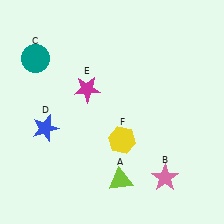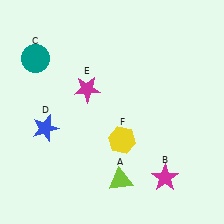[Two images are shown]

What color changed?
The star (B) changed from pink in Image 1 to magenta in Image 2.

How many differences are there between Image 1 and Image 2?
There is 1 difference between the two images.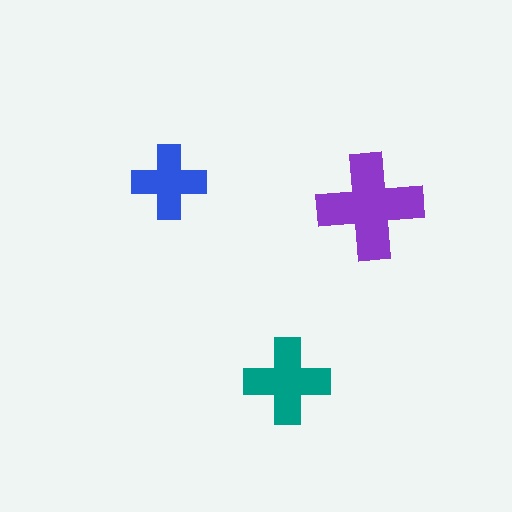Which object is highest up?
The blue cross is topmost.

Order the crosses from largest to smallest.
the purple one, the teal one, the blue one.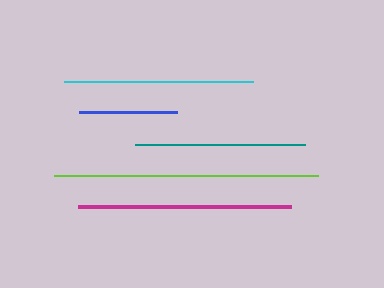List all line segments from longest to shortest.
From longest to shortest: lime, magenta, cyan, teal, blue.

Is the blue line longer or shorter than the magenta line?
The magenta line is longer than the blue line.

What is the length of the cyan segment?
The cyan segment is approximately 188 pixels long.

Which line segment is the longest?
The lime line is the longest at approximately 265 pixels.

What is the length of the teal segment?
The teal segment is approximately 171 pixels long.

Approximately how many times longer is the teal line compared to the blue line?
The teal line is approximately 1.7 times the length of the blue line.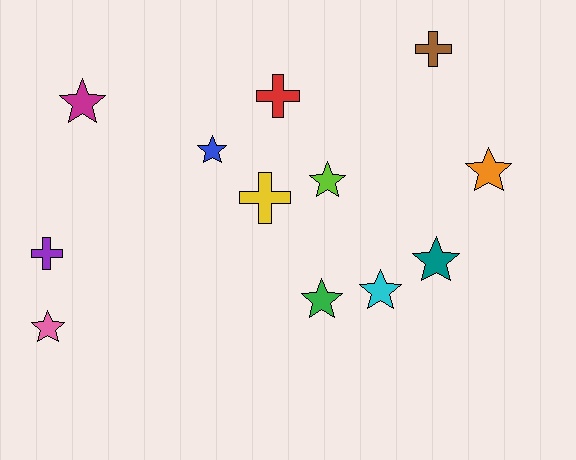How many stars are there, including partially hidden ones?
There are 8 stars.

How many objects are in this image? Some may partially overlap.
There are 12 objects.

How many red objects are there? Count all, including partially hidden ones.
There is 1 red object.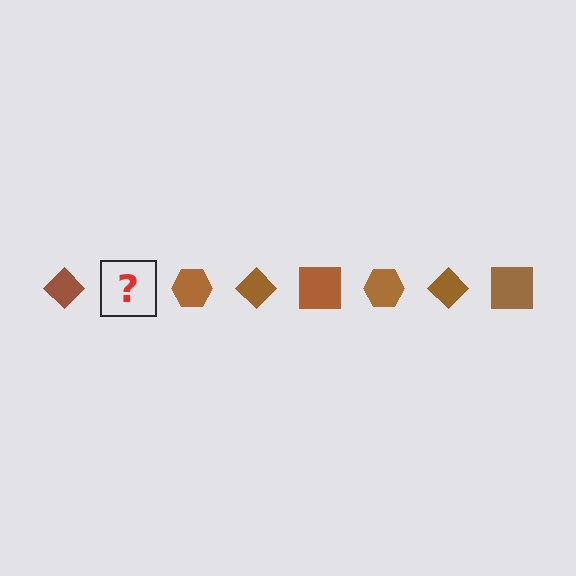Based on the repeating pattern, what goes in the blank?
The blank should be a brown square.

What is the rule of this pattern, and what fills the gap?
The rule is that the pattern cycles through diamond, square, hexagon shapes in brown. The gap should be filled with a brown square.